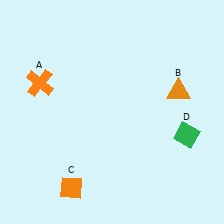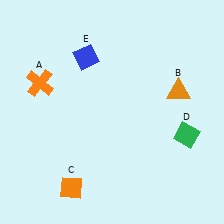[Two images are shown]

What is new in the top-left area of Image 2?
A blue diamond (E) was added in the top-left area of Image 2.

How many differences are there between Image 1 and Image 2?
There is 1 difference between the two images.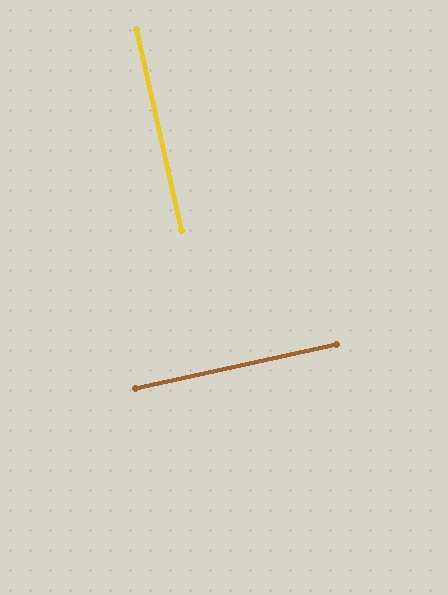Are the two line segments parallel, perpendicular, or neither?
Perpendicular — they meet at approximately 90°.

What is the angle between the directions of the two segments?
Approximately 90 degrees.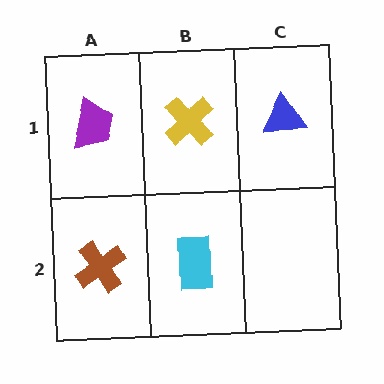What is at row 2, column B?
A cyan rectangle.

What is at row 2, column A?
A brown cross.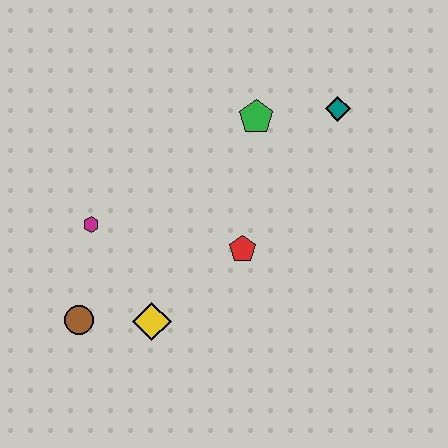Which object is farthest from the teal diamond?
The brown circle is farthest from the teal diamond.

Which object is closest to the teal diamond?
The green pentagon is closest to the teal diamond.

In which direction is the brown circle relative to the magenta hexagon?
The brown circle is below the magenta hexagon.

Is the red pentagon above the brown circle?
Yes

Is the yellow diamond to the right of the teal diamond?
No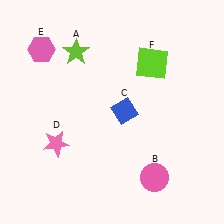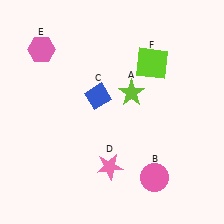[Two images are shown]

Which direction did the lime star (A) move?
The lime star (A) moved right.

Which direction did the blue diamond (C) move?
The blue diamond (C) moved left.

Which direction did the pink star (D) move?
The pink star (D) moved right.